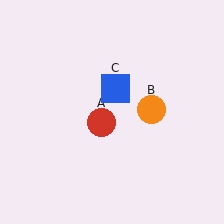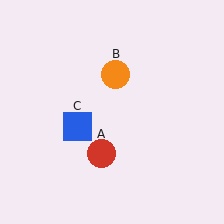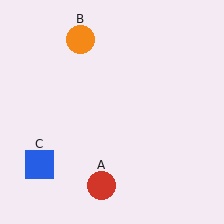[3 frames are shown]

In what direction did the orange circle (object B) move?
The orange circle (object B) moved up and to the left.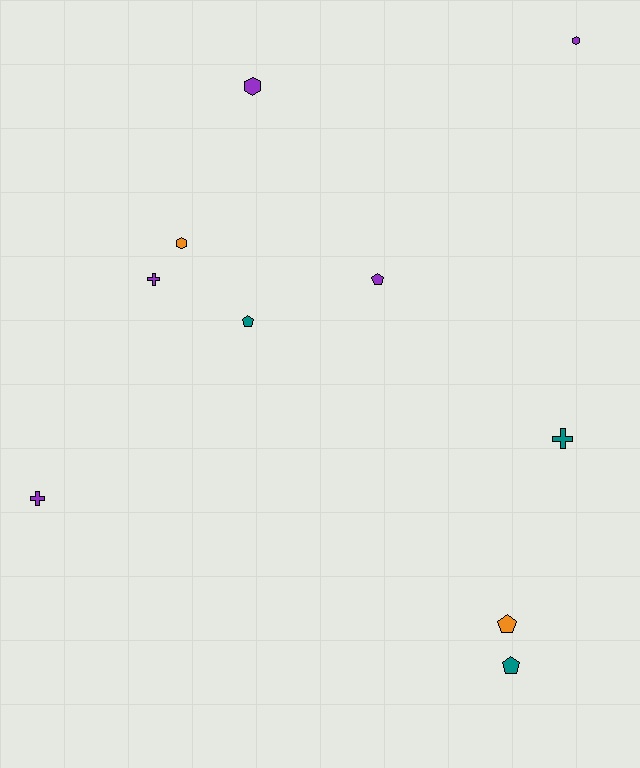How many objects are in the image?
There are 10 objects.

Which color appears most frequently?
Purple, with 5 objects.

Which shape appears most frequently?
Pentagon, with 4 objects.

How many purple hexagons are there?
There are 2 purple hexagons.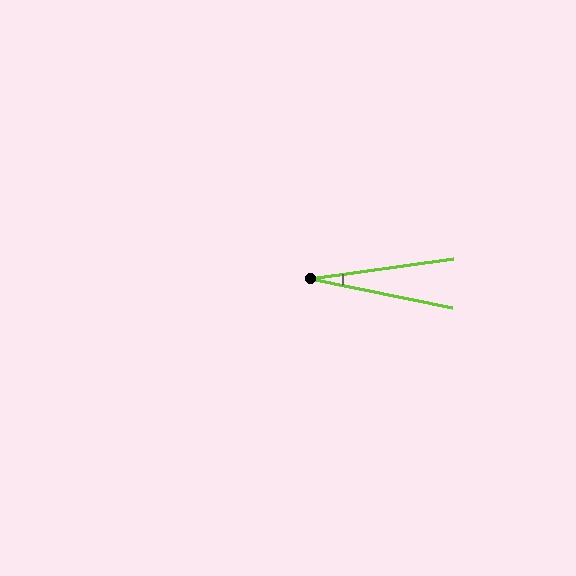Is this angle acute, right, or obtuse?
It is acute.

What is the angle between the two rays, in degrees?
Approximately 19 degrees.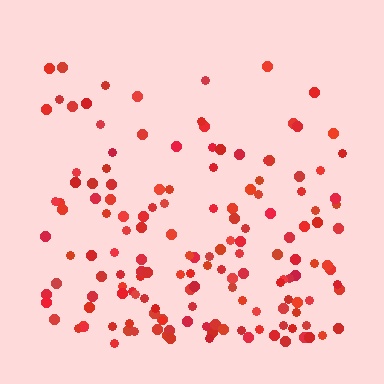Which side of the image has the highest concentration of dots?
The bottom.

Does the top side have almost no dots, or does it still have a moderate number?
Still a moderate number, just noticeably fewer than the bottom.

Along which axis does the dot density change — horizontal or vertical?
Vertical.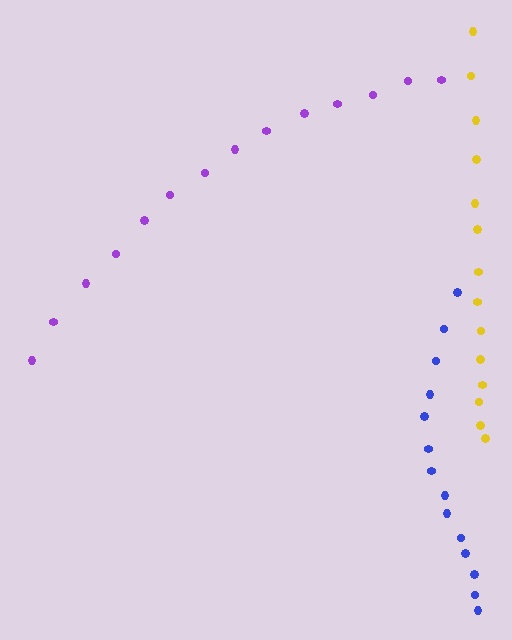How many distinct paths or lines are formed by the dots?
There are 3 distinct paths.